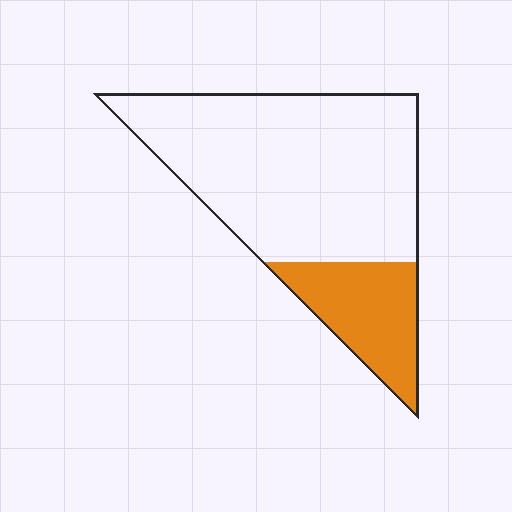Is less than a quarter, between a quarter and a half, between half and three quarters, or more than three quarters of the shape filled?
Less than a quarter.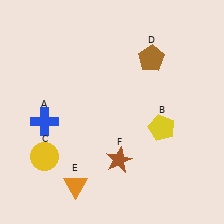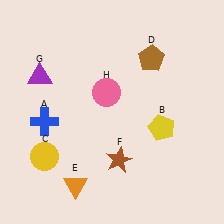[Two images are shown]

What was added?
A purple triangle (G), a pink circle (H) were added in Image 2.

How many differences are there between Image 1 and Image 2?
There are 2 differences between the two images.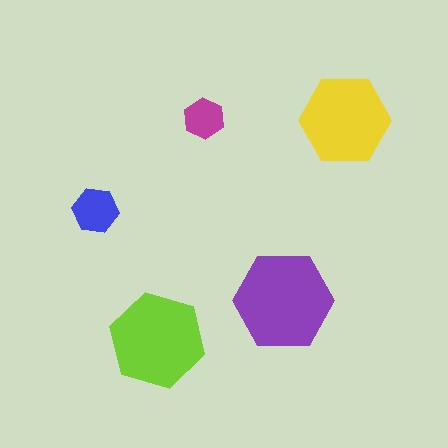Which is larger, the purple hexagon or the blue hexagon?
The purple one.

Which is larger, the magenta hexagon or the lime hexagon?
The lime one.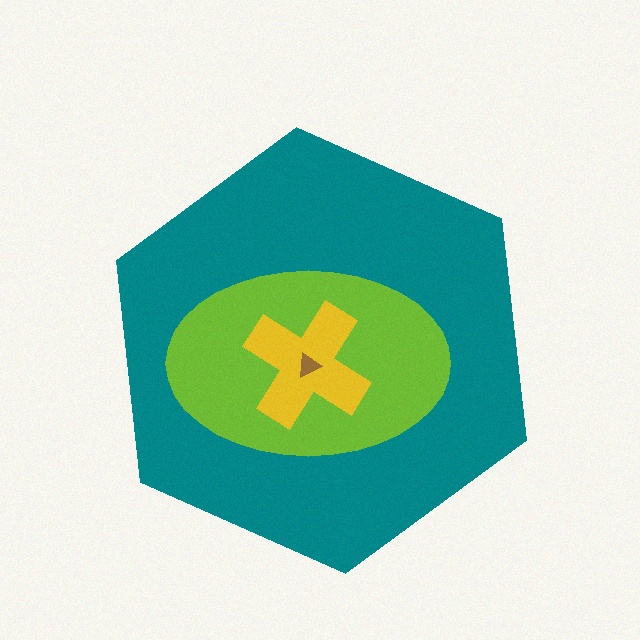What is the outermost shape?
The teal hexagon.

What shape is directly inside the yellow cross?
The brown triangle.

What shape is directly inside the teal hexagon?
The lime ellipse.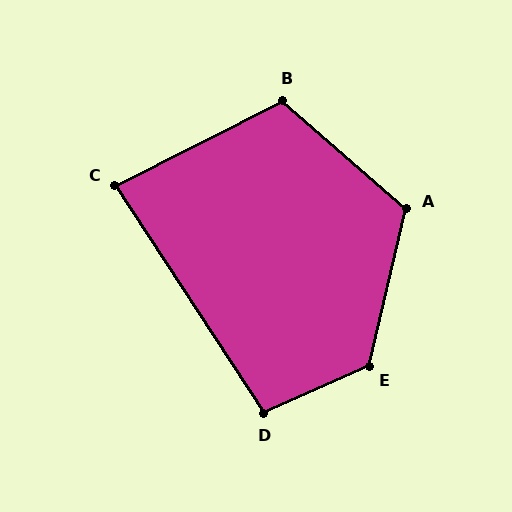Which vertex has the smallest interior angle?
C, at approximately 84 degrees.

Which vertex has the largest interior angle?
E, at approximately 128 degrees.